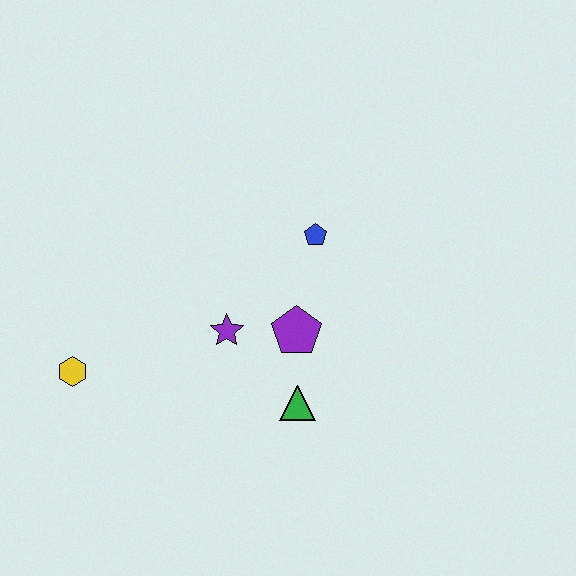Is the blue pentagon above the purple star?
Yes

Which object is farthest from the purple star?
The yellow hexagon is farthest from the purple star.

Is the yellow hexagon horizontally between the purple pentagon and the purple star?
No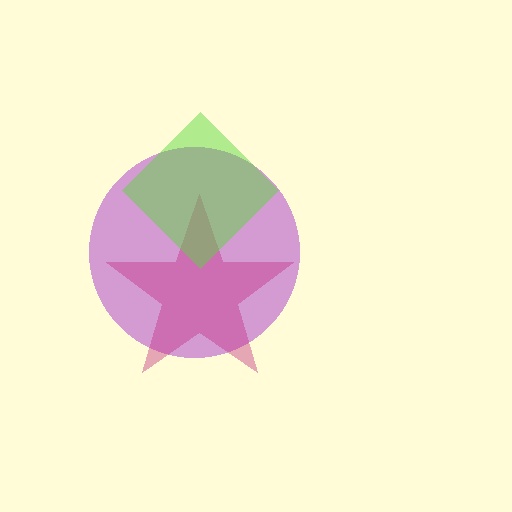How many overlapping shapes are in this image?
There are 3 overlapping shapes in the image.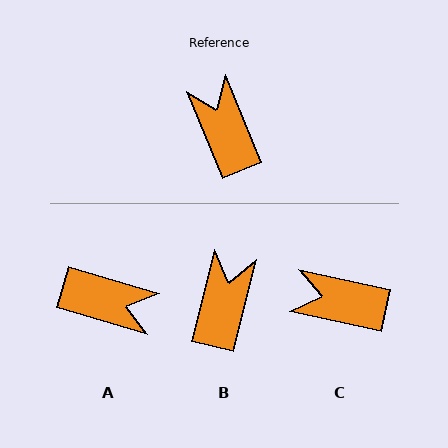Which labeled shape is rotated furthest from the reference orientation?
A, about 130 degrees away.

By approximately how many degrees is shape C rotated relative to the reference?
Approximately 55 degrees counter-clockwise.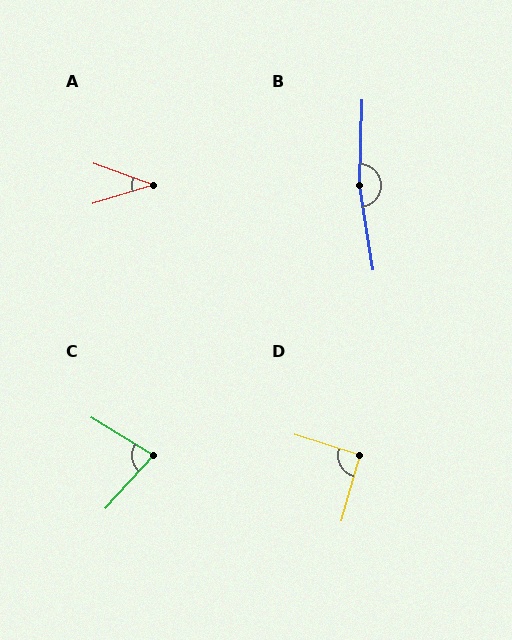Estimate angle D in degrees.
Approximately 92 degrees.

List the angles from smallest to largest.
A (37°), C (79°), D (92°), B (169°).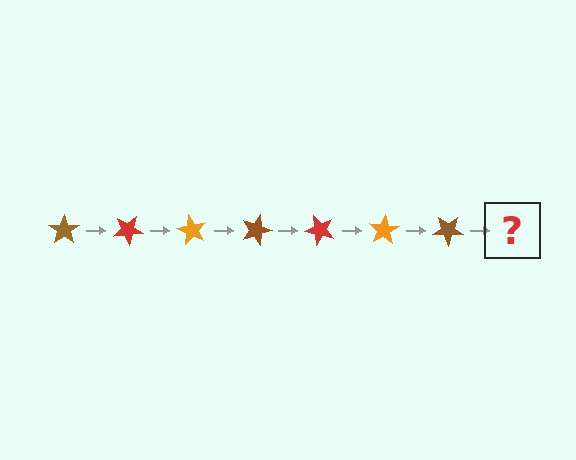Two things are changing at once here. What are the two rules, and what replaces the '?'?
The two rules are that it rotates 30 degrees each step and the color cycles through brown, red, and orange. The '?' should be a red star, rotated 210 degrees from the start.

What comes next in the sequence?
The next element should be a red star, rotated 210 degrees from the start.